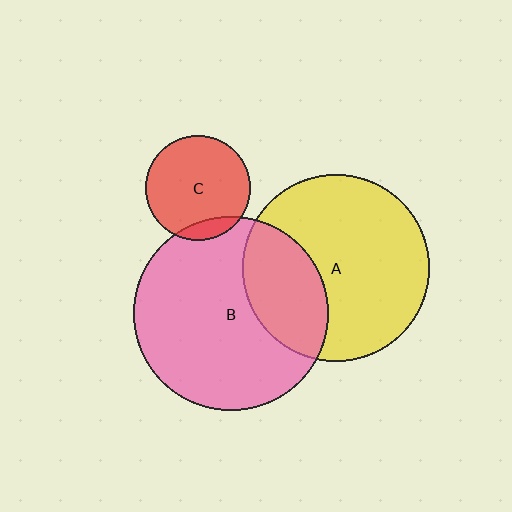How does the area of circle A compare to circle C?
Approximately 3.2 times.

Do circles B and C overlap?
Yes.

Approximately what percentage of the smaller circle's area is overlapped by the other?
Approximately 10%.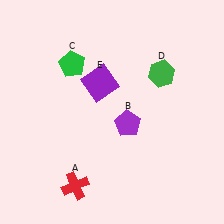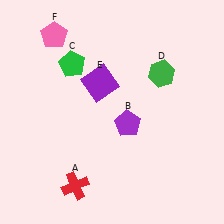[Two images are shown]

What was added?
A pink pentagon (F) was added in Image 2.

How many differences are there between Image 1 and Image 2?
There is 1 difference between the two images.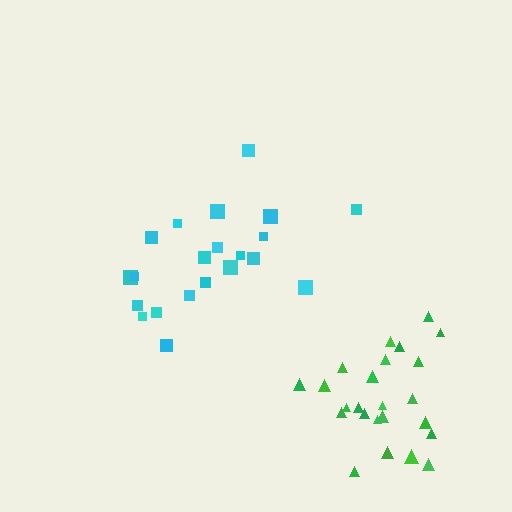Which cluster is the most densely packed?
Green.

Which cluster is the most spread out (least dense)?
Cyan.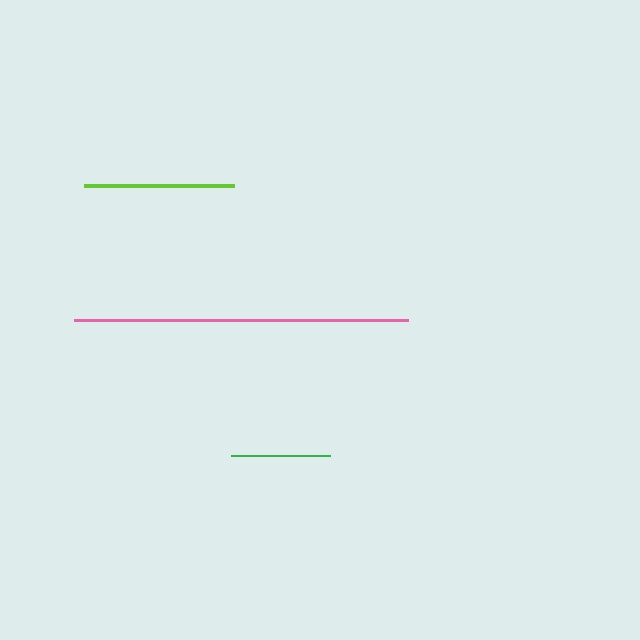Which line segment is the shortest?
The green line is the shortest at approximately 99 pixels.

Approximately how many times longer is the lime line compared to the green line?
The lime line is approximately 1.5 times the length of the green line.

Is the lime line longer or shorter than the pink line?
The pink line is longer than the lime line.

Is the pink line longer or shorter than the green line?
The pink line is longer than the green line.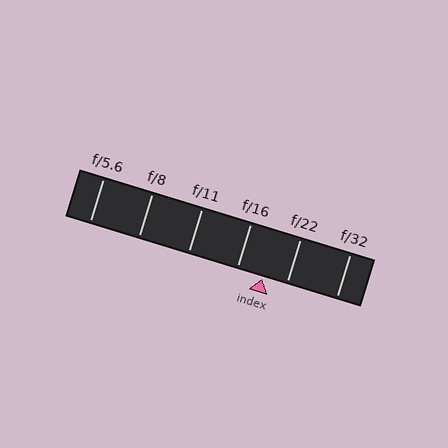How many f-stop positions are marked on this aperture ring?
There are 6 f-stop positions marked.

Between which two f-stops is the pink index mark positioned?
The index mark is between f/16 and f/22.